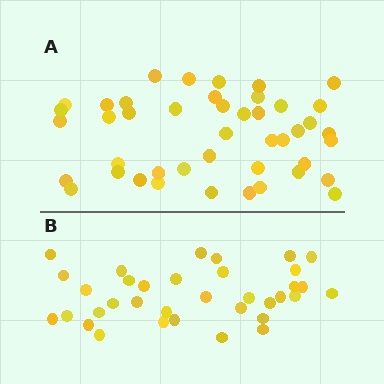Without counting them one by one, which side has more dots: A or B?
Region A (the top region) has more dots.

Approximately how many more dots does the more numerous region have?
Region A has roughly 8 or so more dots than region B.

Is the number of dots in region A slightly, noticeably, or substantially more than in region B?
Region A has noticeably more, but not dramatically so. The ratio is roughly 1.3 to 1.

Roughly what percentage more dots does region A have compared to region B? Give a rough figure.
About 25% more.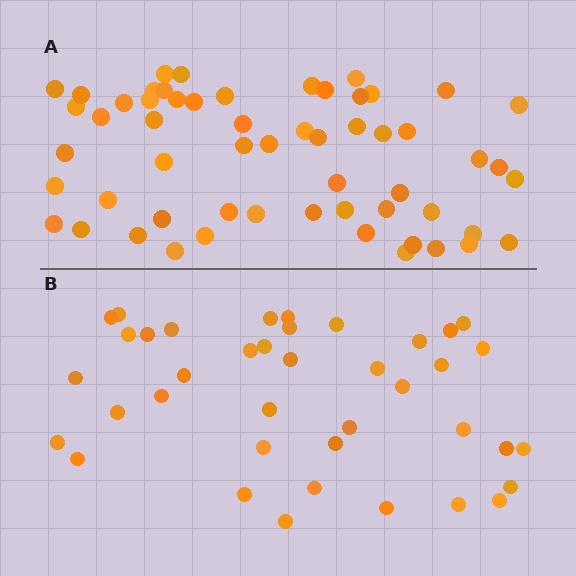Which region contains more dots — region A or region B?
Region A (the top region) has more dots.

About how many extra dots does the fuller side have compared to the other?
Region A has approximately 20 more dots than region B.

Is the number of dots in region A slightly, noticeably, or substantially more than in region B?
Region A has substantially more. The ratio is roughly 1.5 to 1.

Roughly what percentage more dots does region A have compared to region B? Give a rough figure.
About 45% more.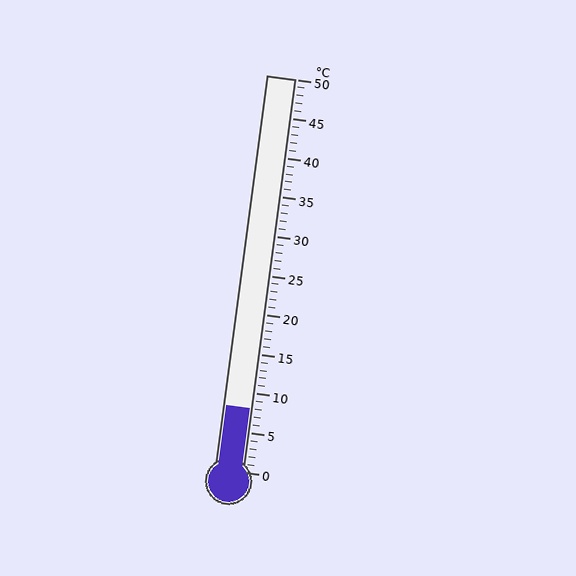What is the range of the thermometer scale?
The thermometer scale ranges from 0°C to 50°C.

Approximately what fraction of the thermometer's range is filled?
The thermometer is filled to approximately 15% of its range.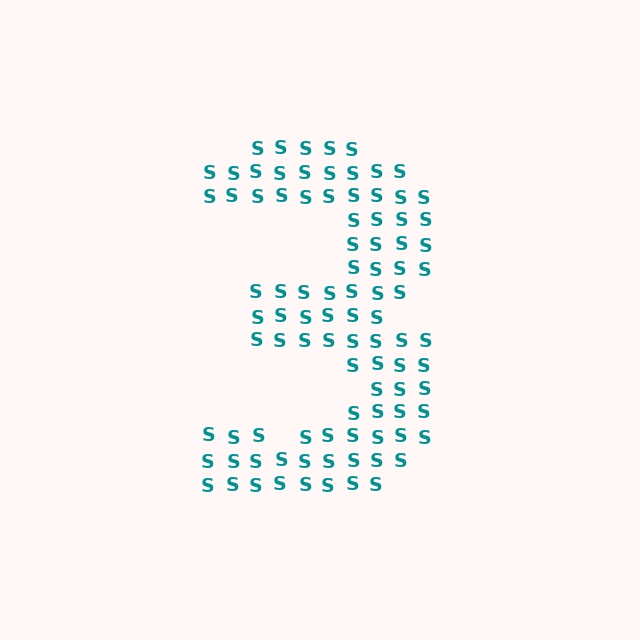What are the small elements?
The small elements are letter S's.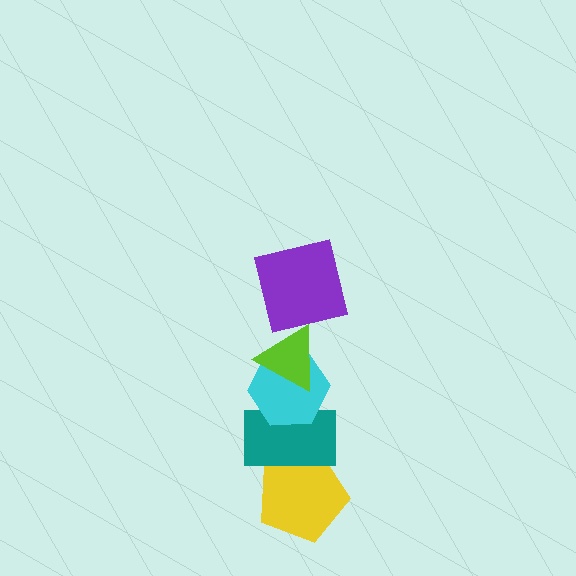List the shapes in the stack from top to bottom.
From top to bottom: the purple square, the lime triangle, the cyan hexagon, the teal rectangle, the yellow pentagon.